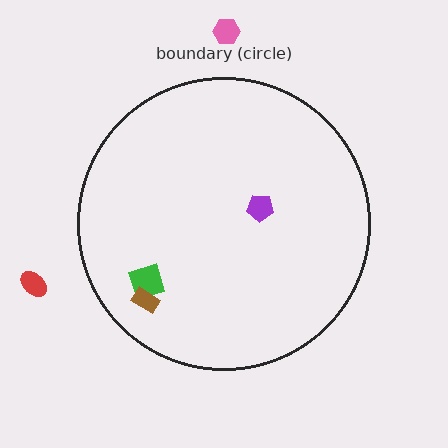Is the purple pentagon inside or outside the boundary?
Inside.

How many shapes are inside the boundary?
3 inside, 2 outside.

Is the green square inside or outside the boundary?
Inside.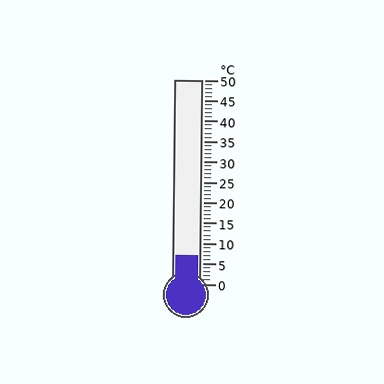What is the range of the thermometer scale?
The thermometer scale ranges from 0°C to 50°C.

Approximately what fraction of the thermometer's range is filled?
The thermometer is filled to approximately 15% of its range.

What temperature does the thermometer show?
The thermometer shows approximately 7°C.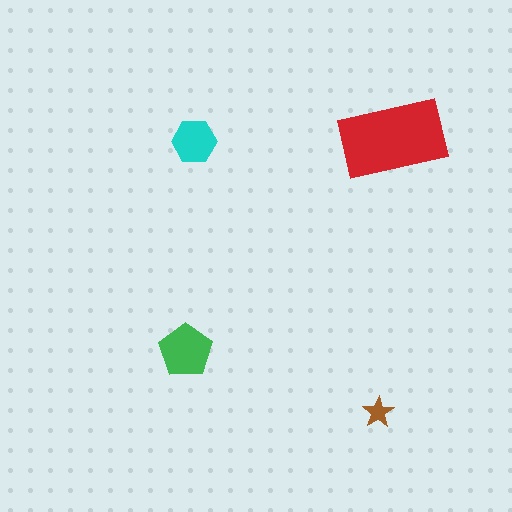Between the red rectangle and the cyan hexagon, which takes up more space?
The red rectangle.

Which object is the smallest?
The brown star.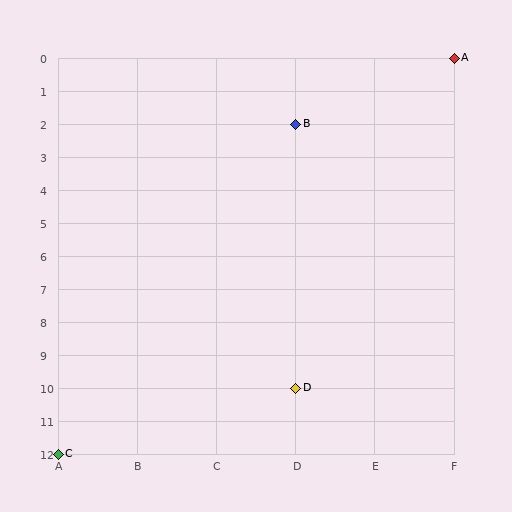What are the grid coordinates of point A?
Point A is at grid coordinates (F, 0).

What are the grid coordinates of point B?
Point B is at grid coordinates (D, 2).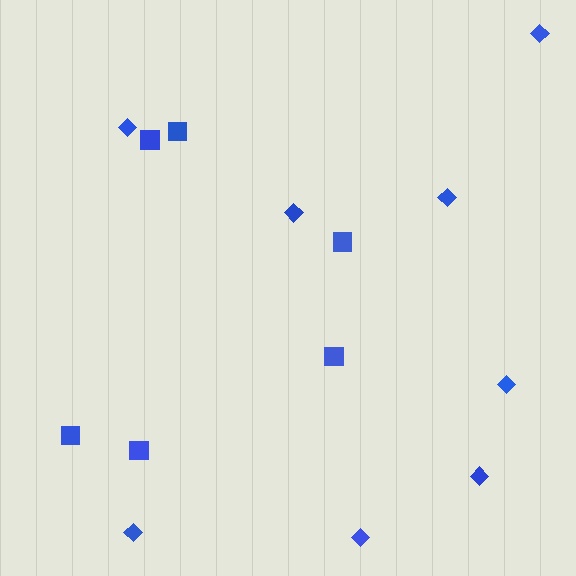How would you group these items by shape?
There are 2 groups: one group of squares (6) and one group of diamonds (8).